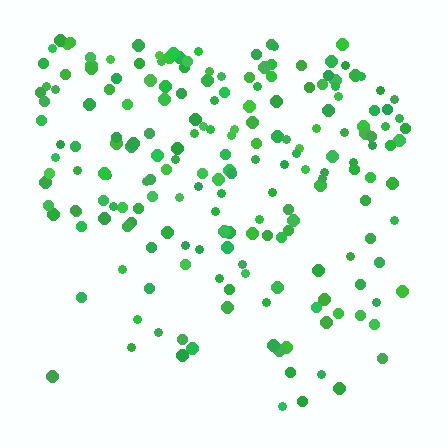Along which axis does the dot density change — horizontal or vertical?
Vertical.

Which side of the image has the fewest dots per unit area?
The bottom.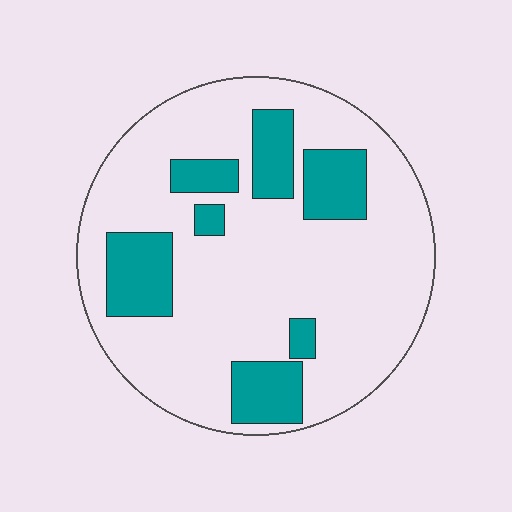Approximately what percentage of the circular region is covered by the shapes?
Approximately 25%.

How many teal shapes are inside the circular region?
7.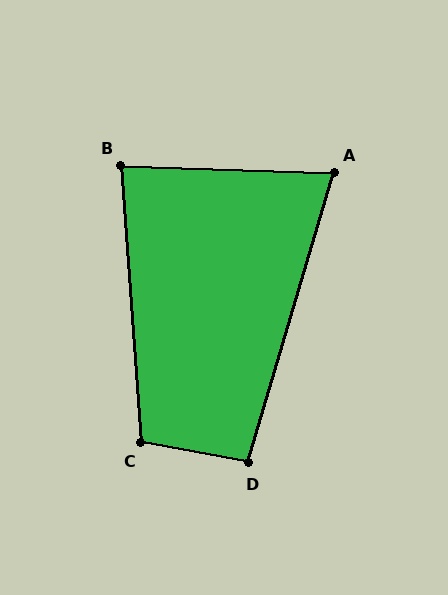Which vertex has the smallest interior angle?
A, at approximately 75 degrees.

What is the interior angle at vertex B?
Approximately 84 degrees (acute).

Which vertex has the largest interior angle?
C, at approximately 105 degrees.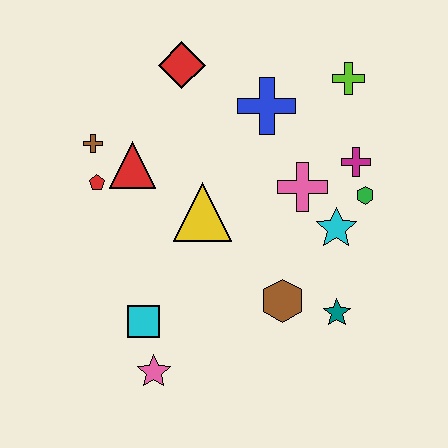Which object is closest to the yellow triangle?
The red triangle is closest to the yellow triangle.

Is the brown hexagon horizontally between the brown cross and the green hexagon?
Yes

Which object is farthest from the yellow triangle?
The lime cross is farthest from the yellow triangle.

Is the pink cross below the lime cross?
Yes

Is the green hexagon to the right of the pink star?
Yes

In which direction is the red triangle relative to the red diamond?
The red triangle is below the red diamond.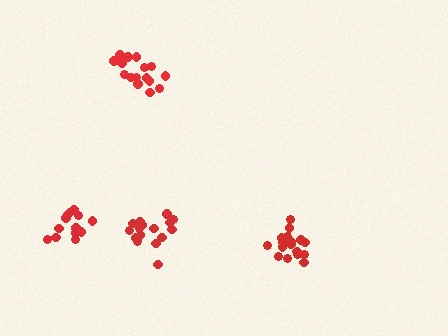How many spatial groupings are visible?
There are 4 spatial groupings.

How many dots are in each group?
Group 1: 14 dots, Group 2: 16 dots, Group 3: 18 dots, Group 4: 16 dots (64 total).